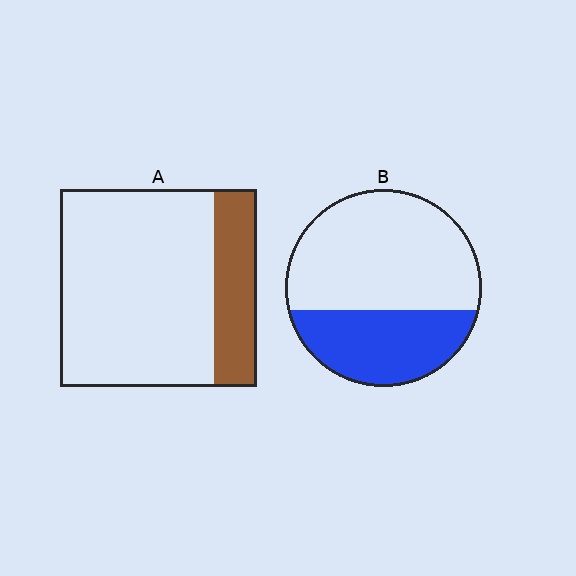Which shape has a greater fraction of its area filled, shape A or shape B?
Shape B.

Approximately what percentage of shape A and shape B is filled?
A is approximately 20% and B is approximately 35%.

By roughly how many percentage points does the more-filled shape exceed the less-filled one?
By roughly 15 percentage points (B over A).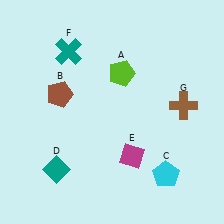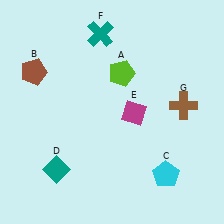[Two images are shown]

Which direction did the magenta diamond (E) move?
The magenta diamond (E) moved up.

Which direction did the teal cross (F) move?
The teal cross (F) moved right.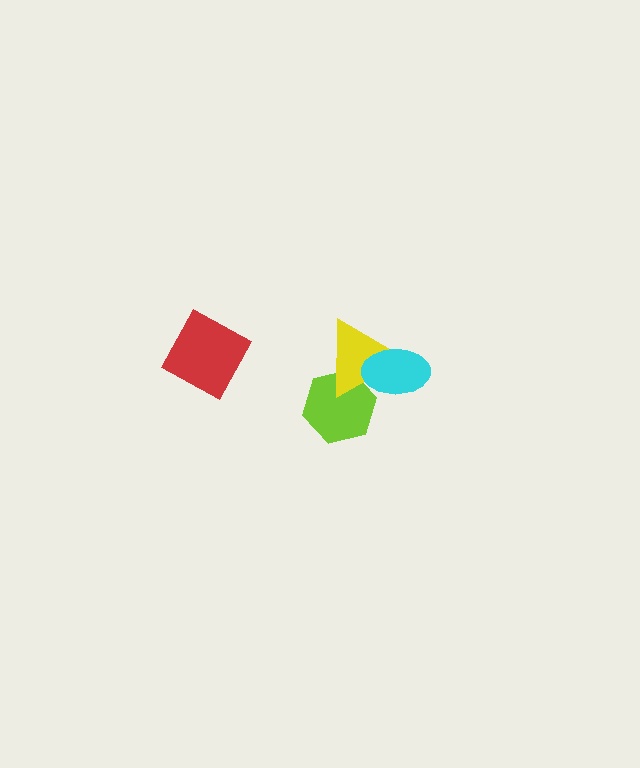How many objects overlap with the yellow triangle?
2 objects overlap with the yellow triangle.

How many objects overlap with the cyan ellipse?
1 object overlaps with the cyan ellipse.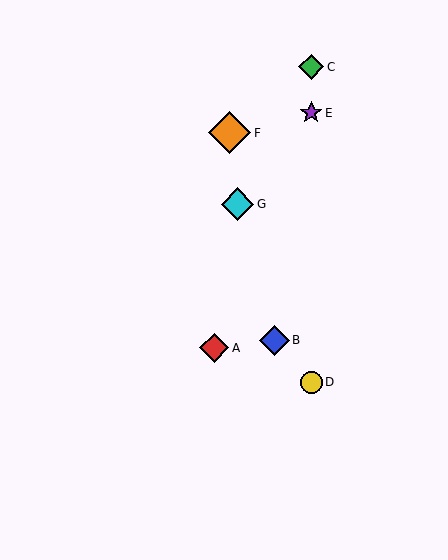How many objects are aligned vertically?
3 objects (C, D, E) are aligned vertically.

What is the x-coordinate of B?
Object B is at x≈274.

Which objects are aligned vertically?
Objects C, D, E are aligned vertically.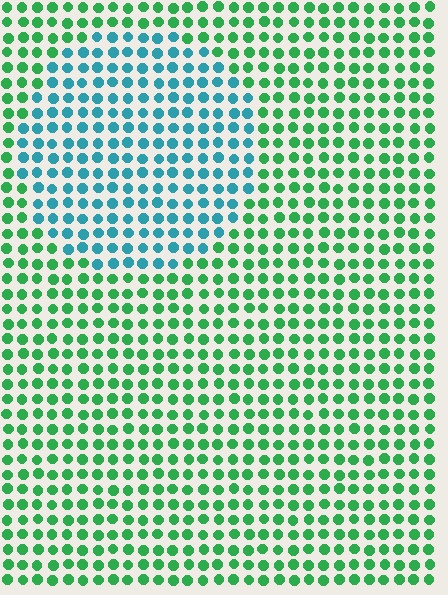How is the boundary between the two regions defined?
The boundary is defined purely by a slight shift in hue (about 52 degrees). Spacing, size, and orientation are identical on both sides.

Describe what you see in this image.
The image is filled with small green elements in a uniform arrangement. A circle-shaped region is visible where the elements are tinted to a slightly different hue, forming a subtle color boundary.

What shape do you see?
I see a circle.